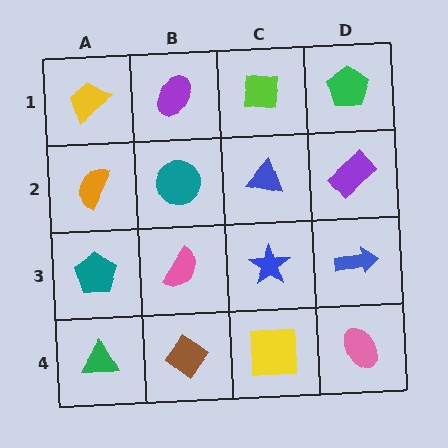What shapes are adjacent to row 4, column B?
A pink semicircle (row 3, column B), a green triangle (row 4, column A), a yellow square (row 4, column C).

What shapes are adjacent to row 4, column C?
A blue star (row 3, column C), a brown diamond (row 4, column B), a pink ellipse (row 4, column D).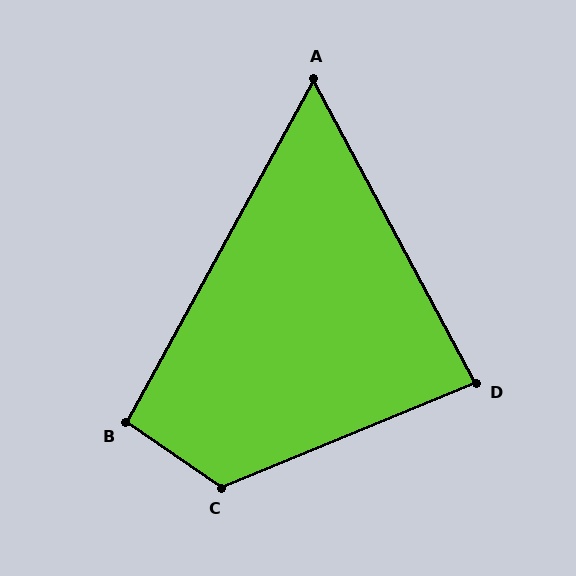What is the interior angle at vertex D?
Approximately 84 degrees (acute).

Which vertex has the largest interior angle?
C, at approximately 123 degrees.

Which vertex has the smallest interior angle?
A, at approximately 57 degrees.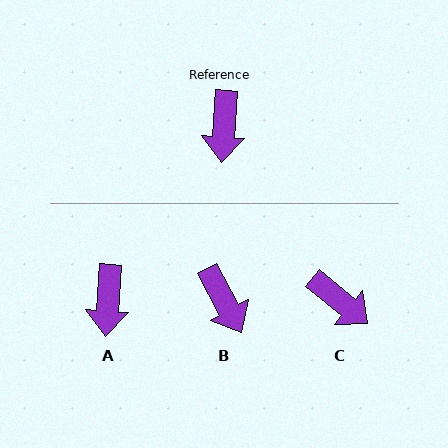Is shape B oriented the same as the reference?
No, it is off by about 32 degrees.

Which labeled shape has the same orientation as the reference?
A.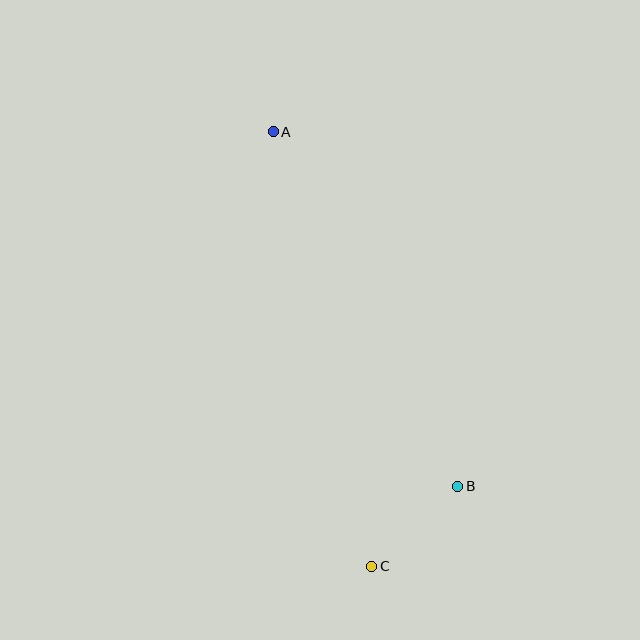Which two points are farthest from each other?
Points A and C are farthest from each other.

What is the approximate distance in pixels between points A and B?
The distance between A and B is approximately 399 pixels.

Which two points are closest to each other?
Points B and C are closest to each other.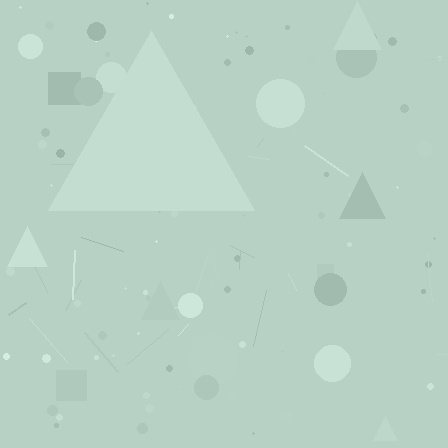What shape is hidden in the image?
A triangle is hidden in the image.